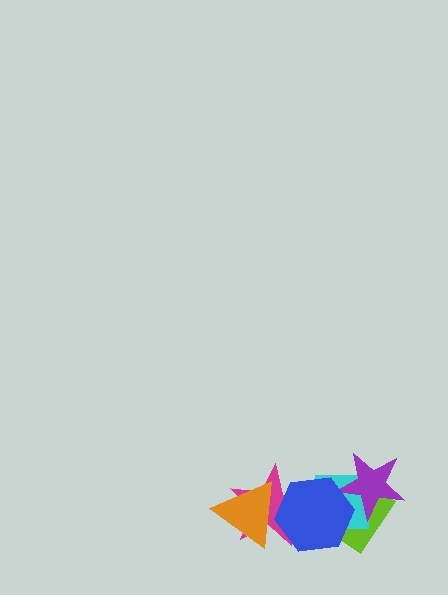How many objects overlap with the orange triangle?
2 objects overlap with the orange triangle.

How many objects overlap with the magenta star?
2 objects overlap with the magenta star.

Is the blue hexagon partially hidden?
No, no other shape covers it.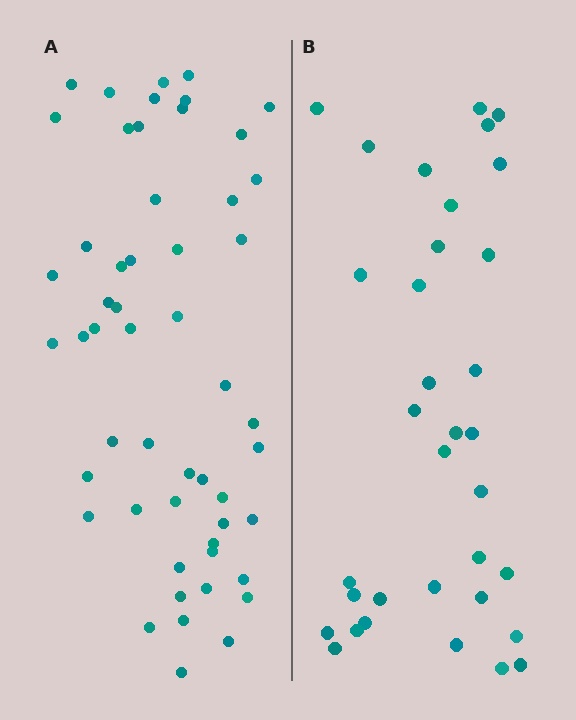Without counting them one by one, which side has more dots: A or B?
Region A (the left region) has more dots.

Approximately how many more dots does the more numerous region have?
Region A has approximately 20 more dots than region B.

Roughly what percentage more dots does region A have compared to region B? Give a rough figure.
About 55% more.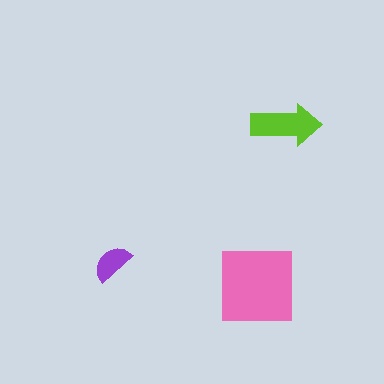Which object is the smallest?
The purple semicircle.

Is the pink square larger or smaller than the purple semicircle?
Larger.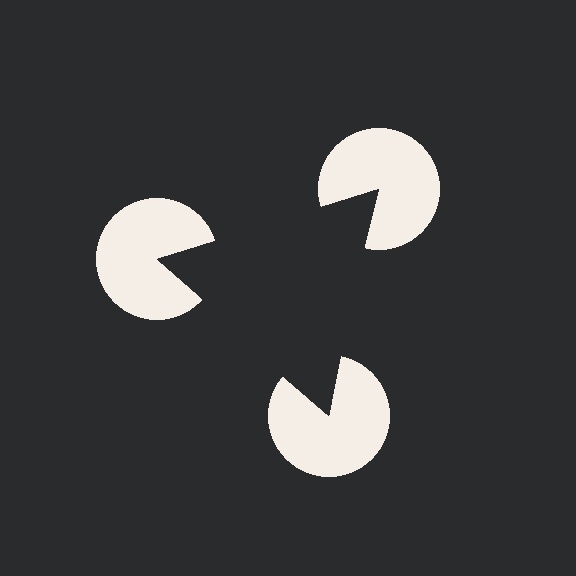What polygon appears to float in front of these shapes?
An illusory triangle — its edges are inferred from the aligned wedge cuts in the pac-man discs, not physically drawn.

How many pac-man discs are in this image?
There are 3 — one at each vertex of the illusory triangle.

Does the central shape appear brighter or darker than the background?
It typically appears slightly darker than the background, even though no actual brightness change is drawn.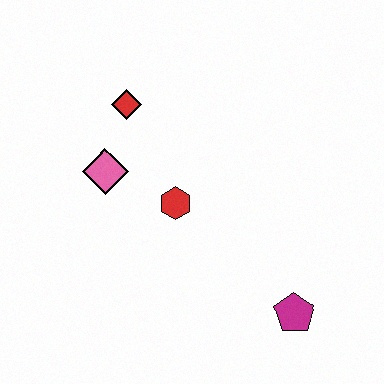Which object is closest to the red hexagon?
The pink diamond is closest to the red hexagon.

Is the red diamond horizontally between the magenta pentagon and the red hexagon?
No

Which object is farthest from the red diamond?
The magenta pentagon is farthest from the red diamond.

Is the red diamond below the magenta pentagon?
No